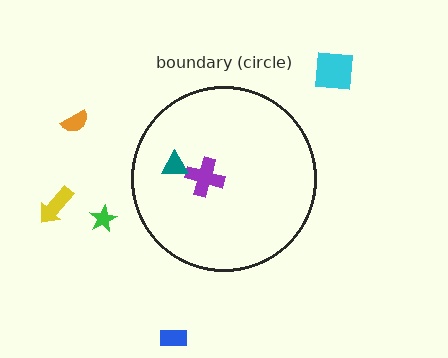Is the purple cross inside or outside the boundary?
Inside.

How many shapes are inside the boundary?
2 inside, 5 outside.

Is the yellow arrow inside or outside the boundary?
Outside.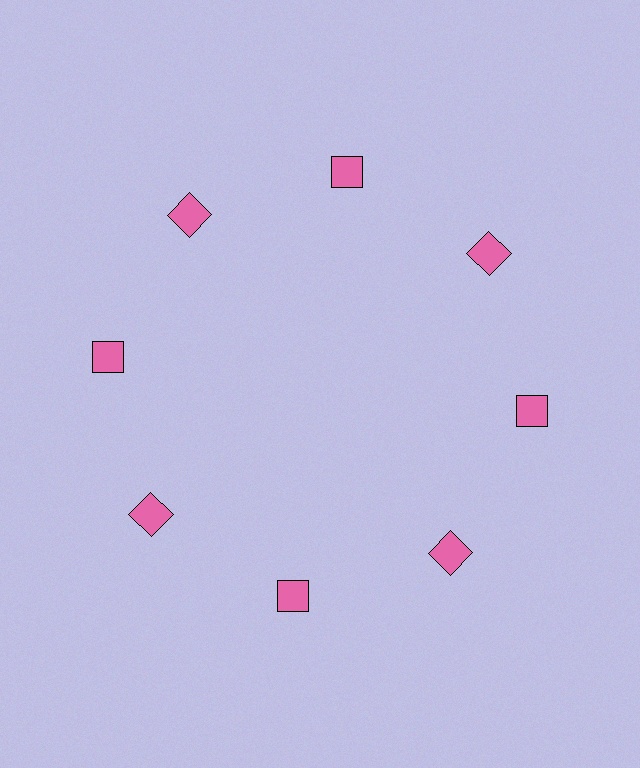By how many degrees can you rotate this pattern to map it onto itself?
The pattern maps onto itself every 45 degrees of rotation.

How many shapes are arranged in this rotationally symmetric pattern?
There are 8 shapes, arranged in 8 groups of 1.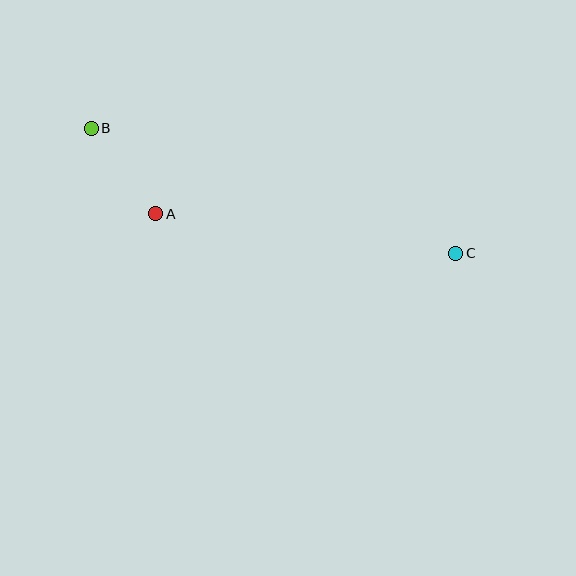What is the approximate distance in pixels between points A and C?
The distance between A and C is approximately 302 pixels.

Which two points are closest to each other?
Points A and B are closest to each other.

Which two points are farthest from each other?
Points B and C are farthest from each other.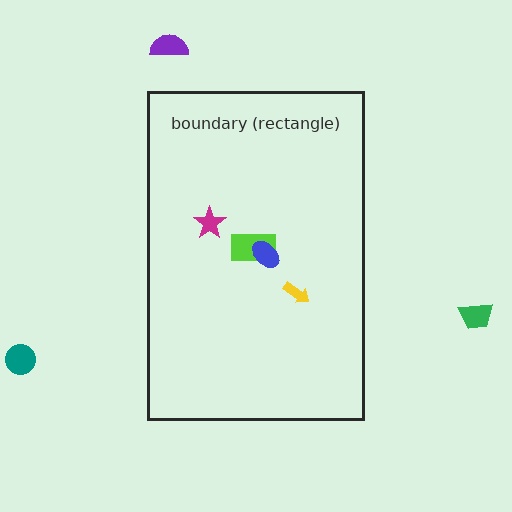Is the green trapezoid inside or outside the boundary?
Outside.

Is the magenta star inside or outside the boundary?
Inside.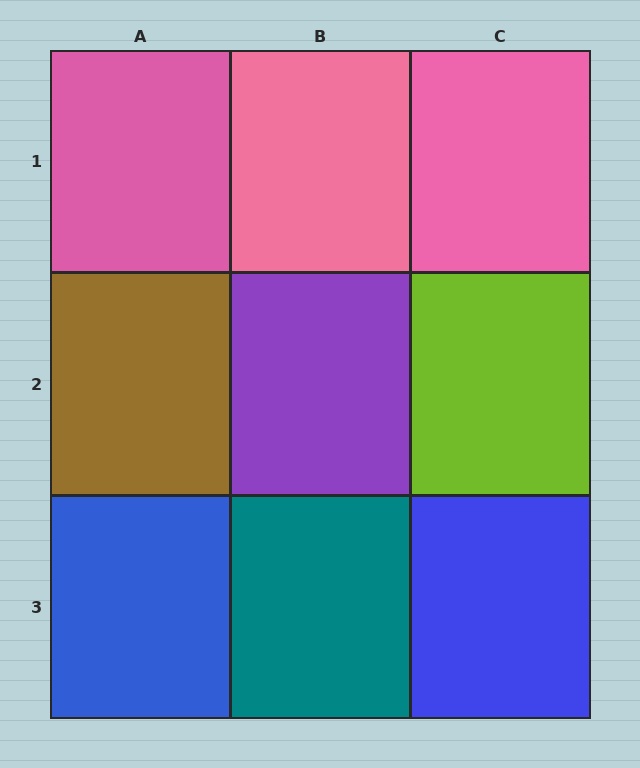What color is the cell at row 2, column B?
Purple.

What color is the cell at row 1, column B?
Pink.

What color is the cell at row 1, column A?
Pink.